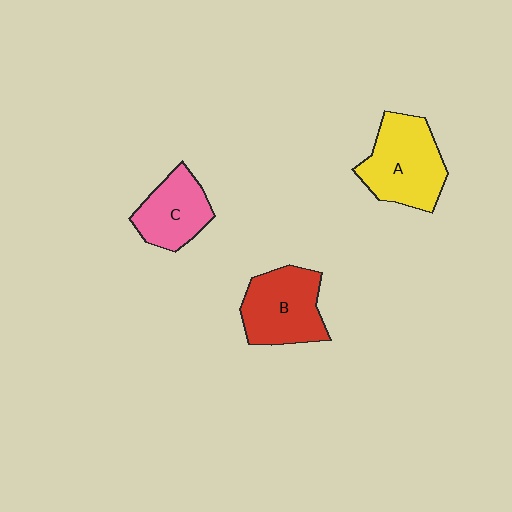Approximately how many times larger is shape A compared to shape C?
Approximately 1.4 times.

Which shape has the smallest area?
Shape C (pink).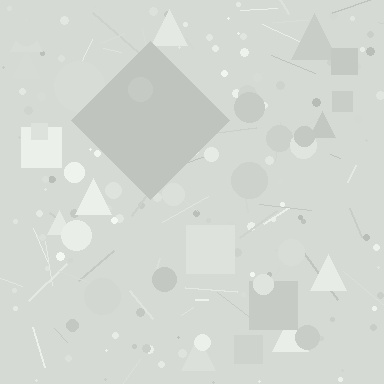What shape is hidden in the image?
A diamond is hidden in the image.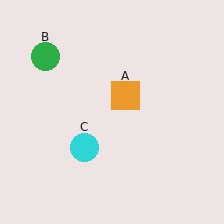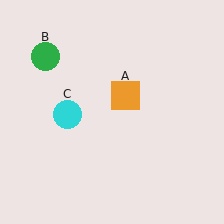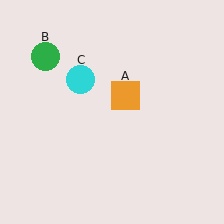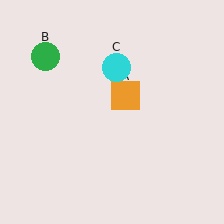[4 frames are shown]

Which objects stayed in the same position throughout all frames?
Orange square (object A) and green circle (object B) remained stationary.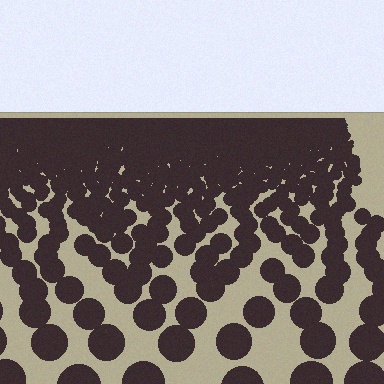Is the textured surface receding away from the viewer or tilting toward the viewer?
The surface is receding away from the viewer. Texture elements get smaller and denser toward the top.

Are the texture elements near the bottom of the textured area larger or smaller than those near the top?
Larger. Near the bottom, elements are closer to the viewer and appear at a bigger on-screen size.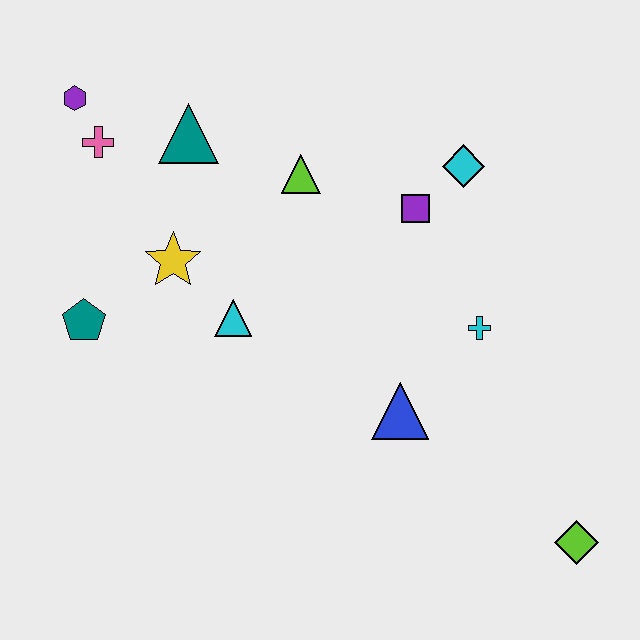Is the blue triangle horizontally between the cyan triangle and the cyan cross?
Yes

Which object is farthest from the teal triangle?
The lime diamond is farthest from the teal triangle.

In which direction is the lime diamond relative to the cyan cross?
The lime diamond is below the cyan cross.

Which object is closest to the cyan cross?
The blue triangle is closest to the cyan cross.